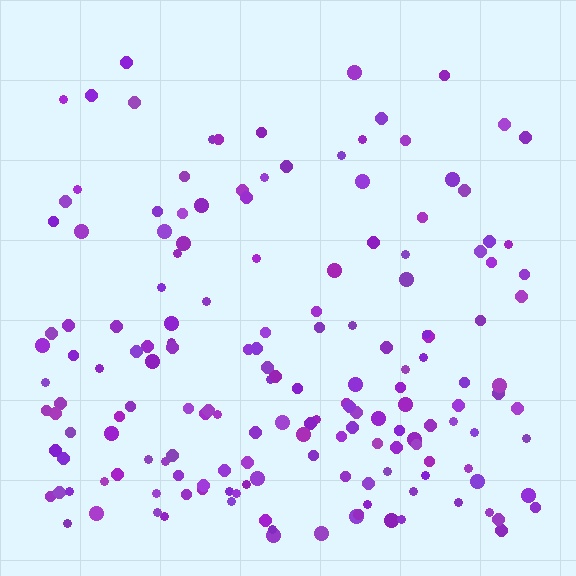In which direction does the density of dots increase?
From top to bottom, with the bottom side densest.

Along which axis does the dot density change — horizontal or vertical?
Vertical.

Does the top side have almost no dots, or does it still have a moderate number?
Still a moderate number, just noticeably fewer than the bottom.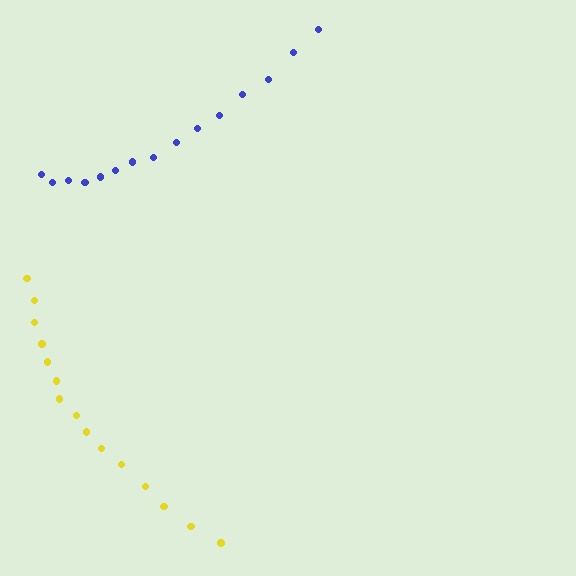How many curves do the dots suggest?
There are 2 distinct paths.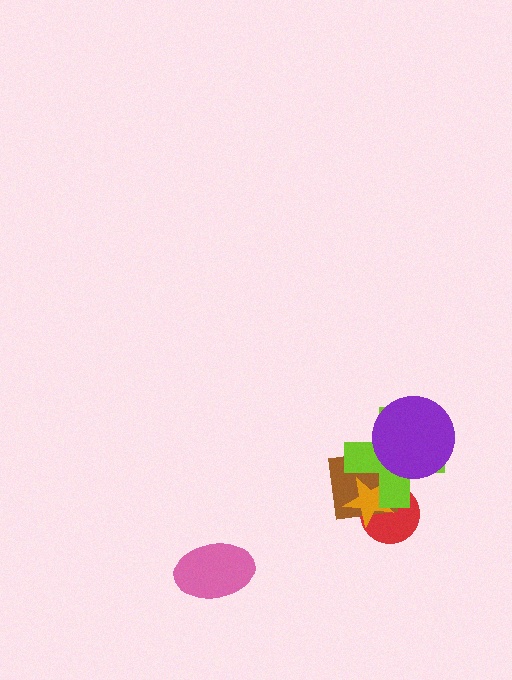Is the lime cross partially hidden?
Yes, it is partially covered by another shape.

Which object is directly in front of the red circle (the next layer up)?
The brown square is directly in front of the red circle.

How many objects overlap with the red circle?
3 objects overlap with the red circle.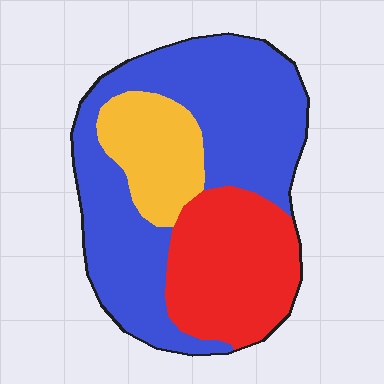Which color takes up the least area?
Yellow, at roughly 15%.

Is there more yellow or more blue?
Blue.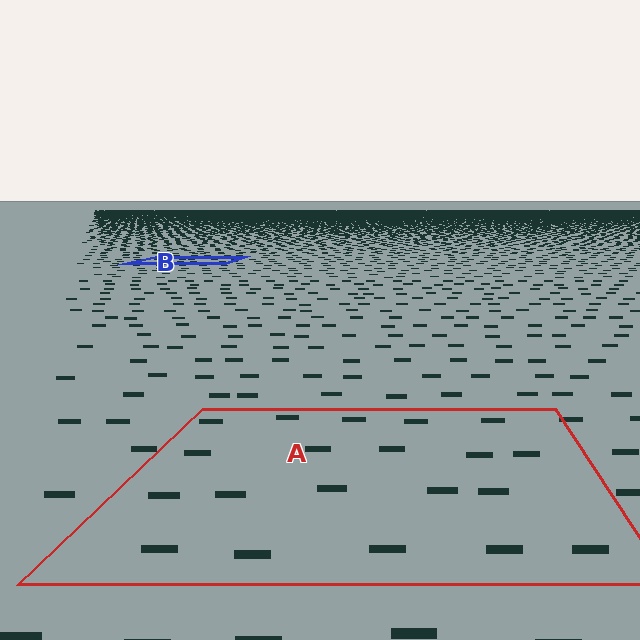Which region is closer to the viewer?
Region A is closer. The texture elements there are larger and more spread out.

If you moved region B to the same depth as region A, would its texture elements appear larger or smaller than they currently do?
They would appear larger. At a closer depth, the same texture elements are projected at a bigger on-screen size.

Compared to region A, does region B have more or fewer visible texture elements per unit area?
Region B has more texture elements per unit area — they are packed more densely because it is farther away.